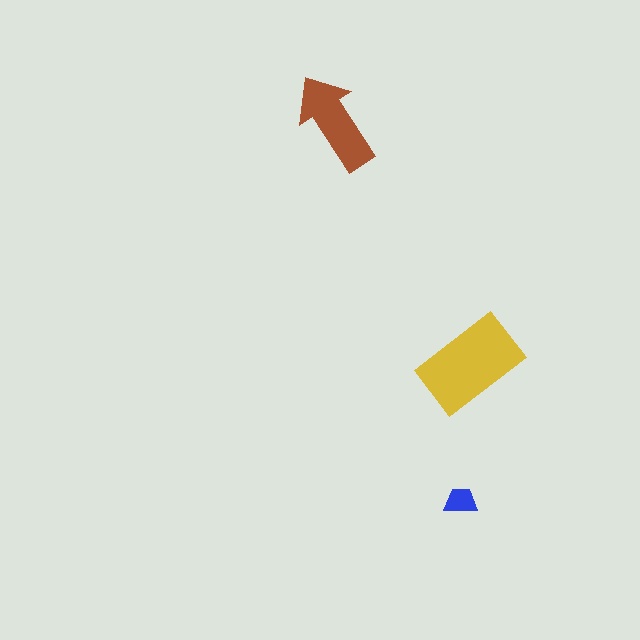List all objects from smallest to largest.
The blue trapezoid, the brown arrow, the yellow rectangle.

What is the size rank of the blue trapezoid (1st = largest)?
3rd.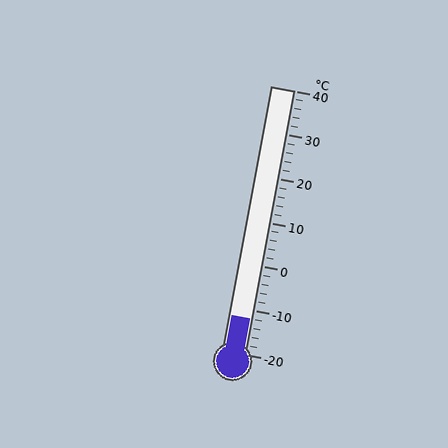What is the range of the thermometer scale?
The thermometer scale ranges from -20°C to 40°C.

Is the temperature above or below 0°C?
The temperature is below 0°C.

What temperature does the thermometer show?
The thermometer shows approximately -12°C.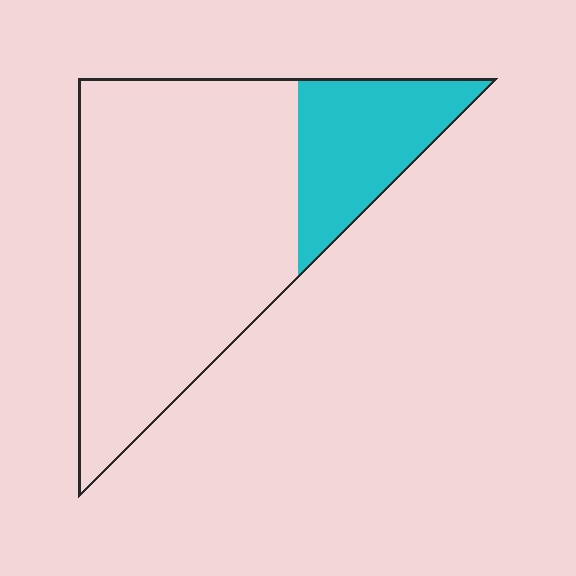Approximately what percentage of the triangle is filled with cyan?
Approximately 25%.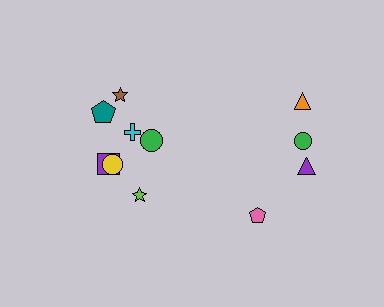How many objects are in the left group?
There are 7 objects.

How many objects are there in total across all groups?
There are 11 objects.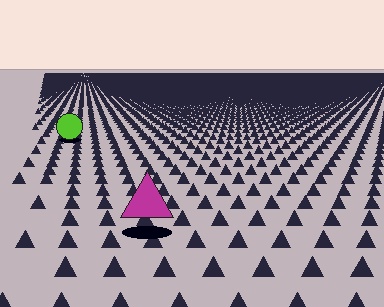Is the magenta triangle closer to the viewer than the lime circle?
Yes. The magenta triangle is closer — you can tell from the texture gradient: the ground texture is coarser near it.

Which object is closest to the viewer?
The magenta triangle is closest. The texture marks near it are larger and more spread out.